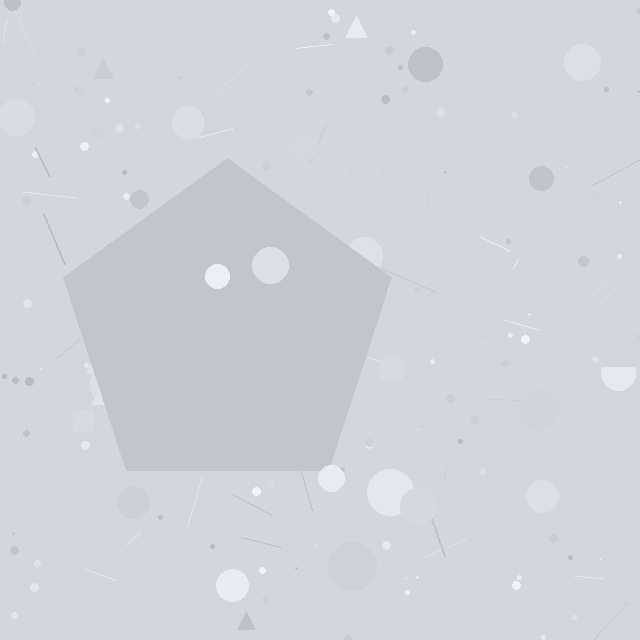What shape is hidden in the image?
A pentagon is hidden in the image.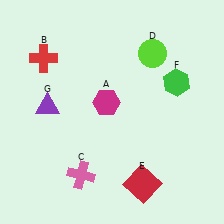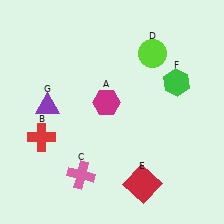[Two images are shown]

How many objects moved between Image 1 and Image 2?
1 object moved between the two images.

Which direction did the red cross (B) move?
The red cross (B) moved down.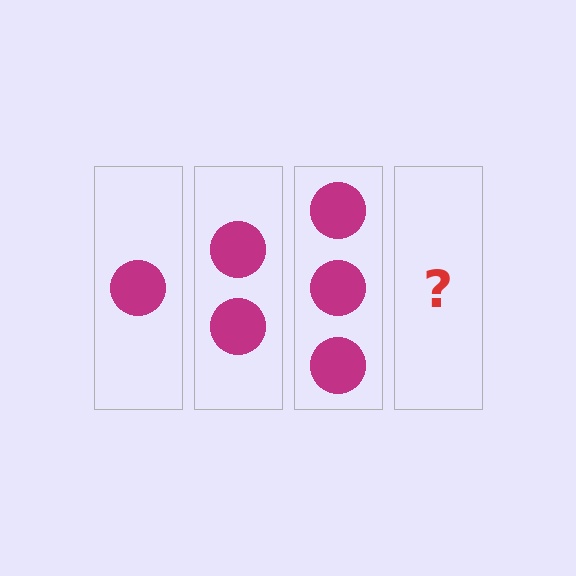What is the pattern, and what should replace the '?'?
The pattern is that each step adds one more circle. The '?' should be 4 circles.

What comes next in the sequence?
The next element should be 4 circles.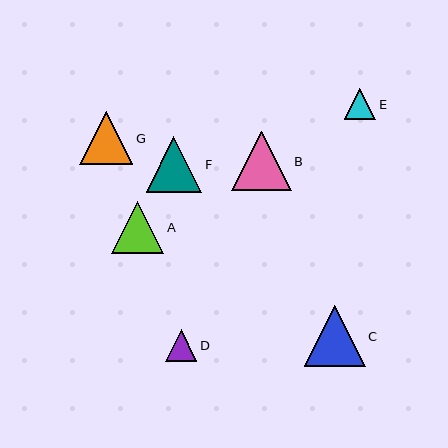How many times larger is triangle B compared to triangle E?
Triangle B is approximately 1.9 times the size of triangle E.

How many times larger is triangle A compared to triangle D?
Triangle A is approximately 1.6 times the size of triangle D.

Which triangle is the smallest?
Triangle E is the smallest with a size of approximately 31 pixels.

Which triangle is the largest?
Triangle C is the largest with a size of approximately 61 pixels.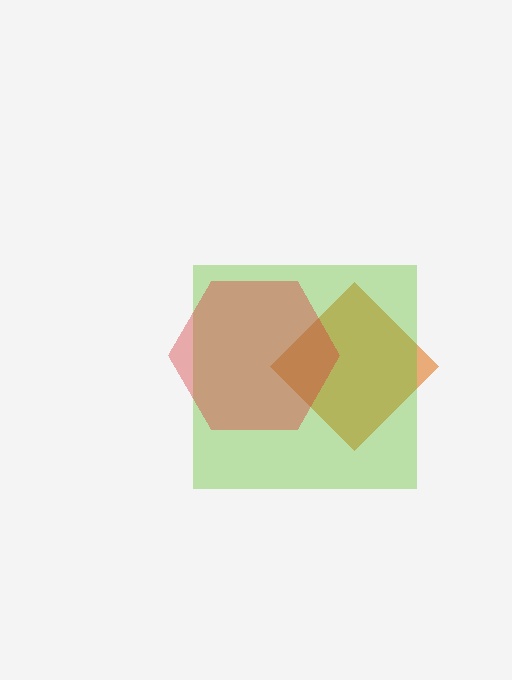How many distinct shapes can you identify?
There are 3 distinct shapes: an orange diamond, a lime square, a red hexagon.